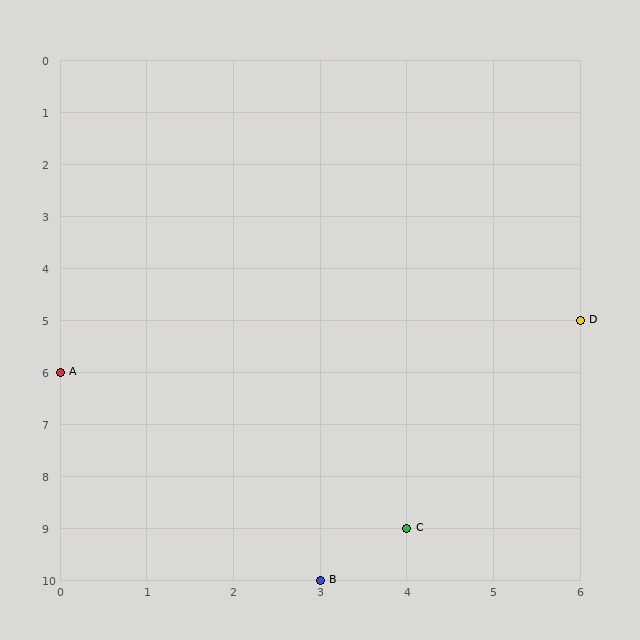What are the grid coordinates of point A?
Point A is at grid coordinates (0, 6).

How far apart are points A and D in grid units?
Points A and D are 6 columns and 1 row apart (about 6.1 grid units diagonally).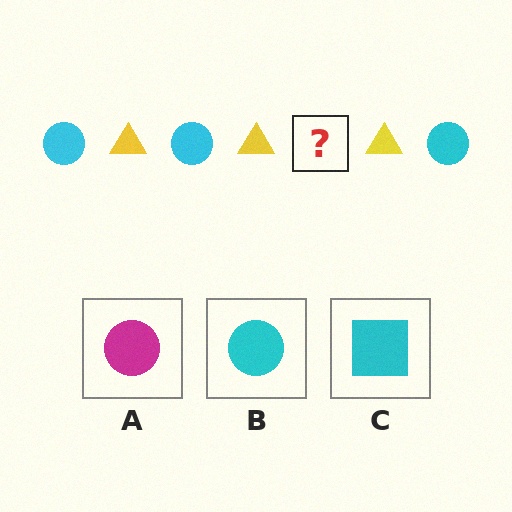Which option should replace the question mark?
Option B.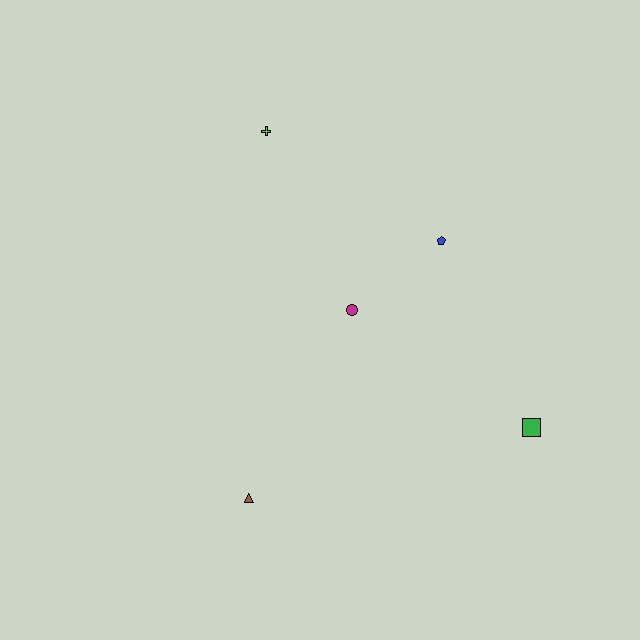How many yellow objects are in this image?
There are no yellow objects.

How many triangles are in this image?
There is 1 triangle.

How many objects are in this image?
There are 5 objects.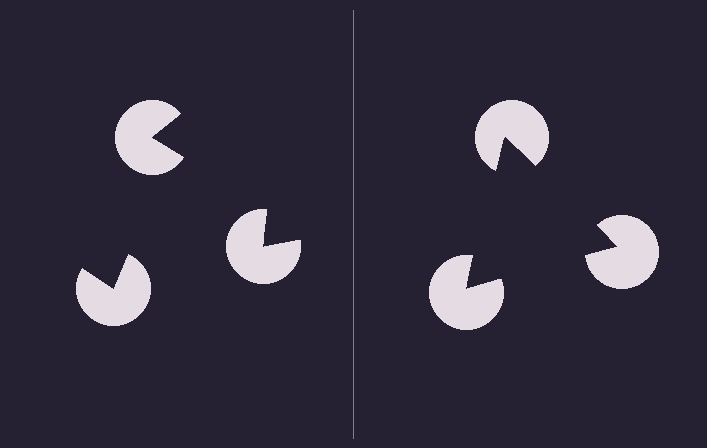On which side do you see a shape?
An illusory triangle appears on the right side. On the left side the wedge cuts are rotated, so no coherent shape forms.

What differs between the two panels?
The pac-man discs are positioned identically on both sides; only the wedge orientations differ. On the right they align to a triangle; on the left they are misaligned.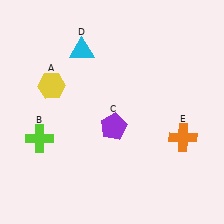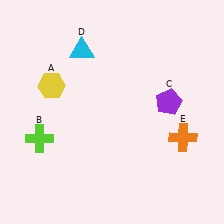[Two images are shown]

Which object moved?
The purple pentagon (C) moved right.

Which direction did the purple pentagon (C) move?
The purple pentagon (C) moved right.